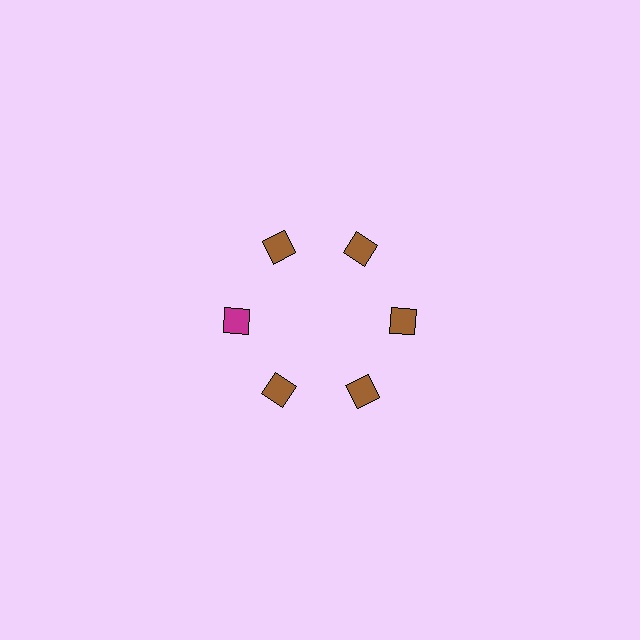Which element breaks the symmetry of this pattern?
The magenta diamond at roughly the 9 o'clock position breaks the symmetry. All other shapes are brown diamonds.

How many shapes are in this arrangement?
There are 6 shapes arranged in a ring pattern.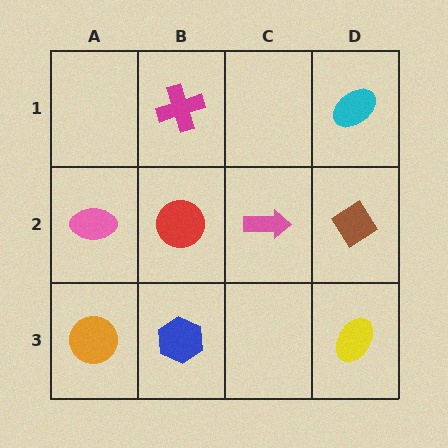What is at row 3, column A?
An orange circle.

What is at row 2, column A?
A pink ellipse.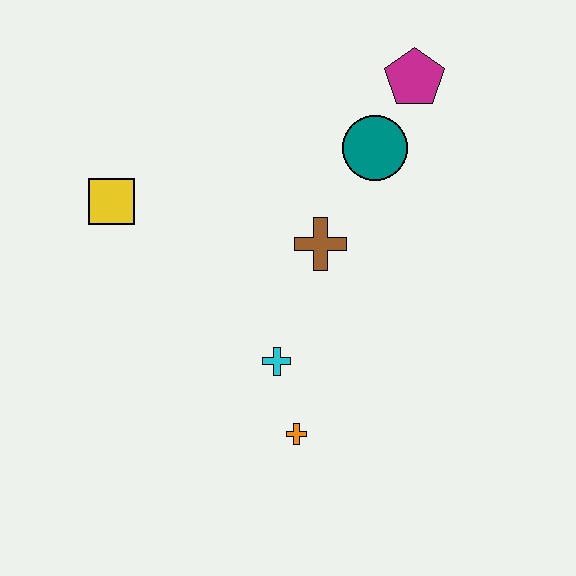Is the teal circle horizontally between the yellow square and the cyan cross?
No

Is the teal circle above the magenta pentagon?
No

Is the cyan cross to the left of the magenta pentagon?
Yes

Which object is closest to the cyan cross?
The orange cross is closest to the cyan cross.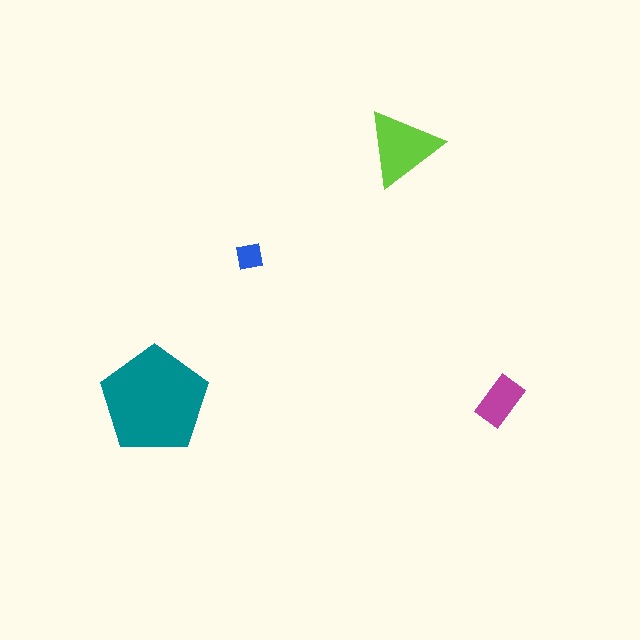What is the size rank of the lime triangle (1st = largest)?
2nd.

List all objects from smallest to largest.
The blue square, the magenta rectangle, the lime triangle, the teal pentagon.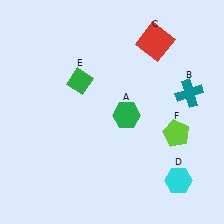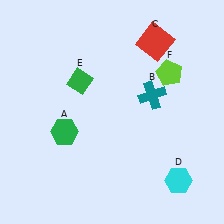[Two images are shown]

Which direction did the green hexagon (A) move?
The green hexagon (A) moved left.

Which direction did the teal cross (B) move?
The teal cross (B) moved left.